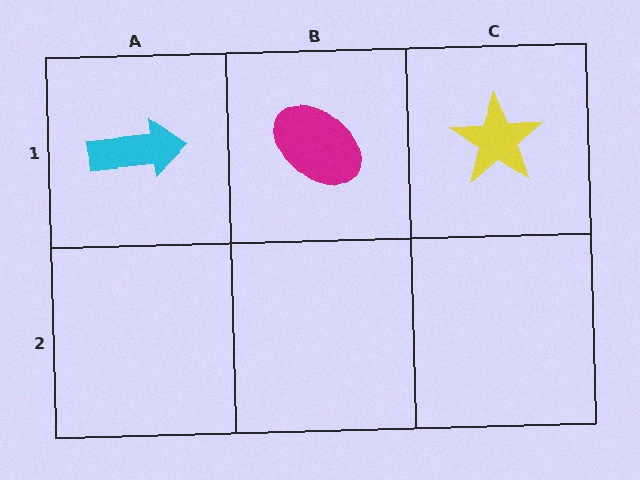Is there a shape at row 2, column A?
No, that cell is empty.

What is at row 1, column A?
A cyan arrow.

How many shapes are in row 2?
0 shapes.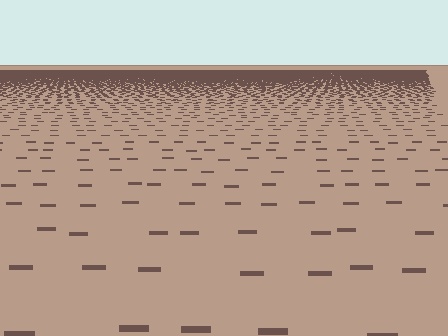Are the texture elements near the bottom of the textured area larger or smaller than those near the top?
Larger. Near the bottom, elements are closer to the viewer and appear at a bigger on-screen size.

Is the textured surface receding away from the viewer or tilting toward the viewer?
The surface is receding away from the viewer. Texture elements get smaller and denser toward the top.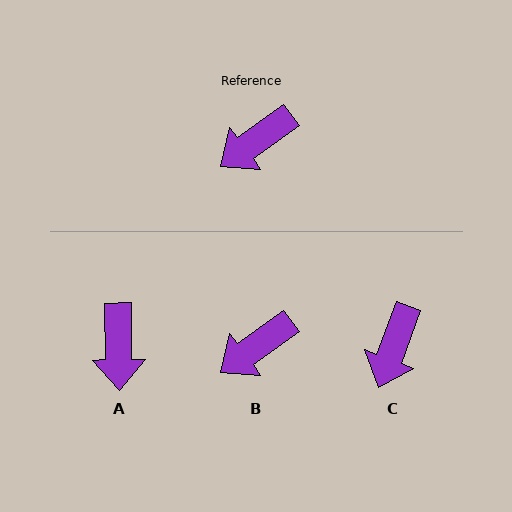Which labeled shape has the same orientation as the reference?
B.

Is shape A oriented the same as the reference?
No, it is off by about 55 degrees.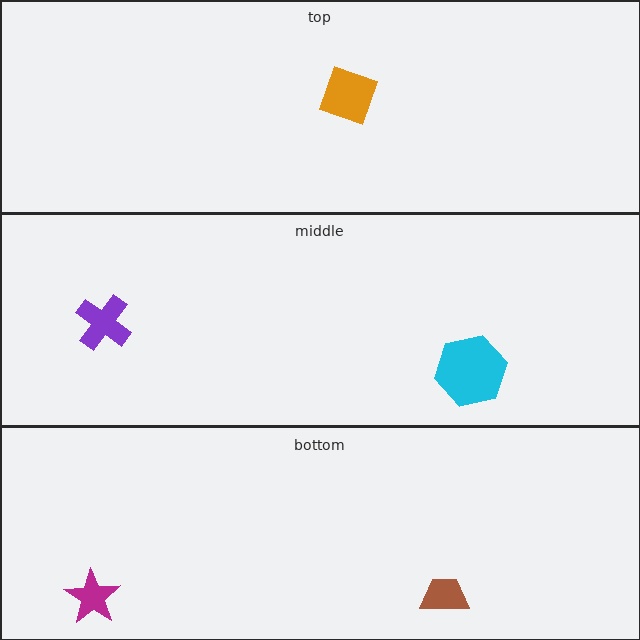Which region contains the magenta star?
The bottom region.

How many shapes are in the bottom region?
2.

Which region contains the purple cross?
The middle region.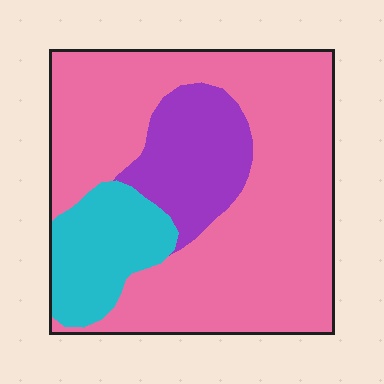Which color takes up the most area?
Pink, at roughly 70%.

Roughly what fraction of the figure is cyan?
Cyan covers 15% of the figure.